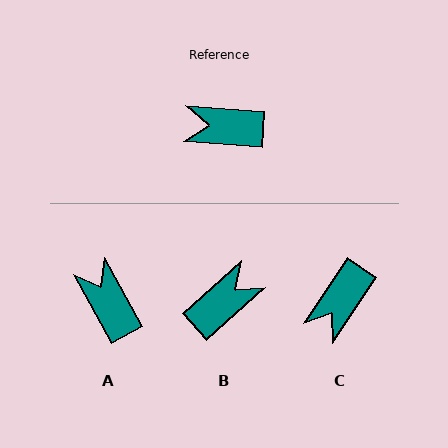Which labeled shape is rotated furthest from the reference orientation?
B, about 134 degrees away.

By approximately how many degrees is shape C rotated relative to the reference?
Approximately 60 degrees counter-clockwise.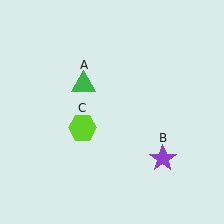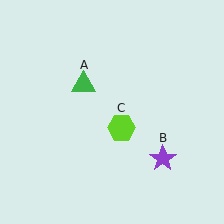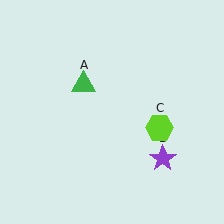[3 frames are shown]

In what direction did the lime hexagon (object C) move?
The lime hexagon (object C) moved right.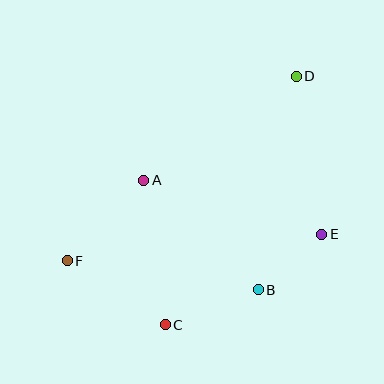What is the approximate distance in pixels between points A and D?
The distance between A and D is approximately 185 pixels.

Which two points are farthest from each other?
Points D and F are farthest from each other.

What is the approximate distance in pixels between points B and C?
The distance between B and C is approximately 99 pixels.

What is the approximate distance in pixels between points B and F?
The distance between B and F is approximately 193 pixels.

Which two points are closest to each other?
Points B and E are closest to each other.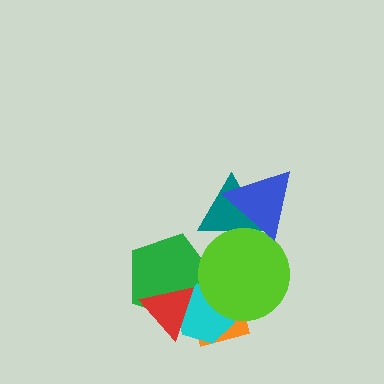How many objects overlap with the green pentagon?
4 objects overlap with the green pentagon.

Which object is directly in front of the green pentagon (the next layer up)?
The cyan hexagon is directly in front of the green pentagon.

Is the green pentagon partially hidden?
Yes, it is partially covered by another shape.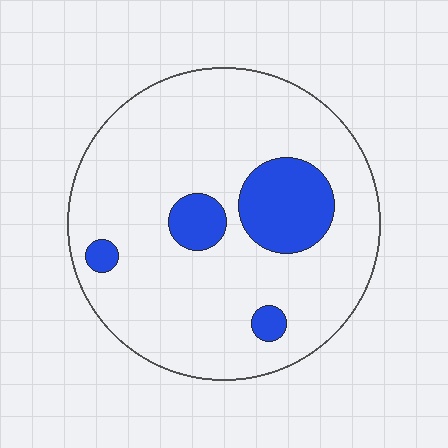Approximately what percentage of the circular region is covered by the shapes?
Approximately 15%.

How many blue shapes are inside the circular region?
4.